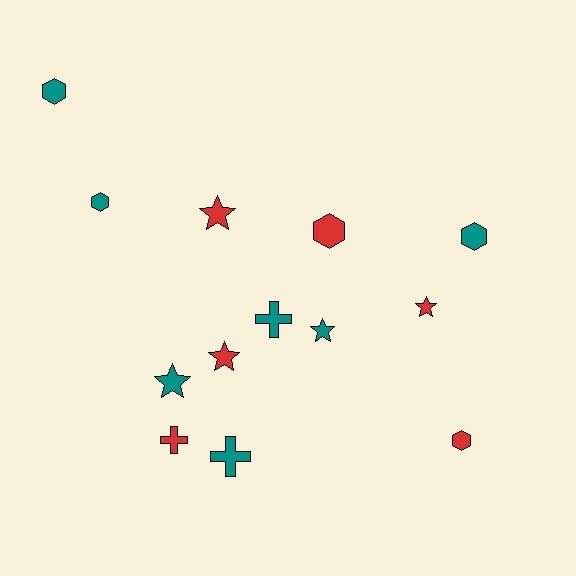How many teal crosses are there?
There are 2 teal crosses.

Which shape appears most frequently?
Star, with 5 objects.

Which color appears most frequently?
Teal, with 7 objects.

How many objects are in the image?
There are 13 objects.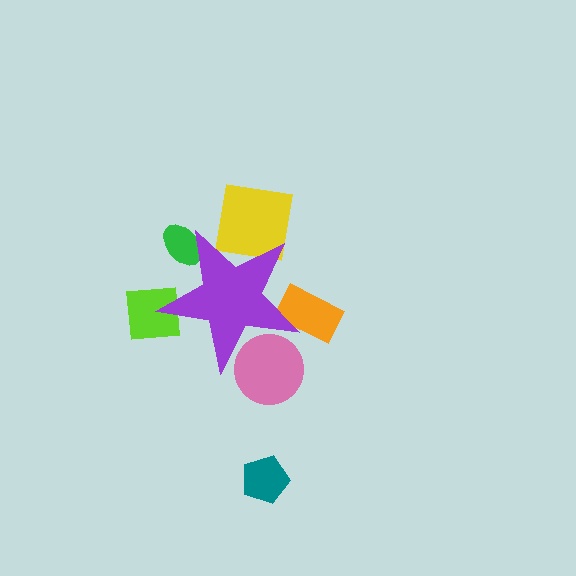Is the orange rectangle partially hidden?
Yes, the orange rectangle is partially hidden behind the purple star.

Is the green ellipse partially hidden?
Yes, the green ellipse is partially hidden behind the purple star.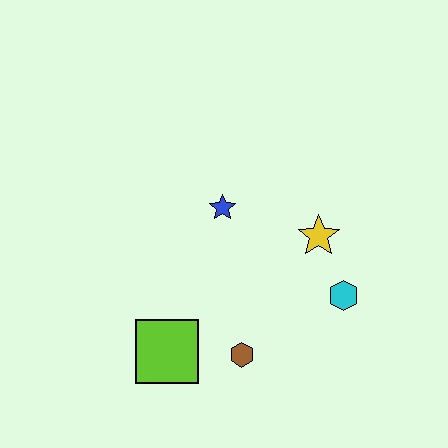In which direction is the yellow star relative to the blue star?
The yellow star is to the right of the blue star.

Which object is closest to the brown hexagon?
The lime square is closest to the brown hexagon.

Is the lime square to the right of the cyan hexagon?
No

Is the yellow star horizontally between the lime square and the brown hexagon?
No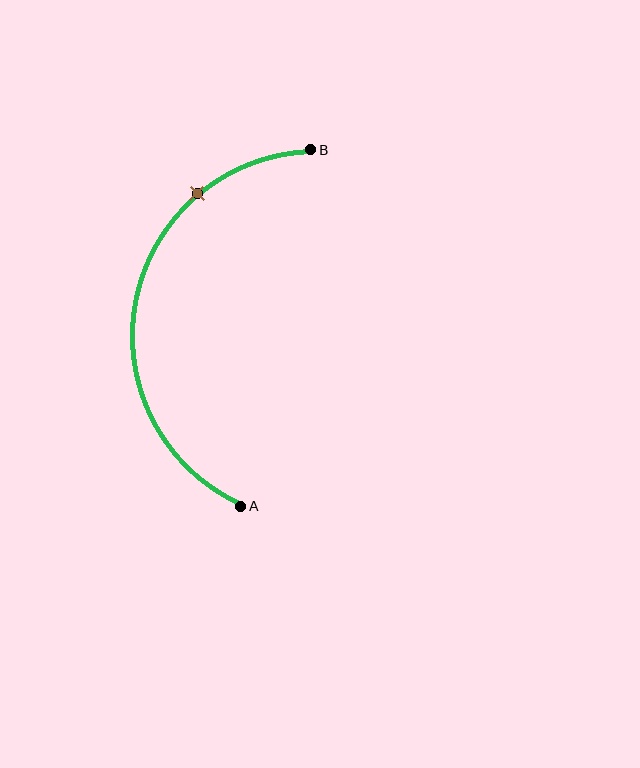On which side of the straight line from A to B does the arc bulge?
The arc bulges to the left of the straight line connecting A and B.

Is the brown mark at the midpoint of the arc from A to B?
No. The brown mark lies on the arc but is closer to endpoint B. The arc midpoint would be at the point on the curve equidistant along the arc from both A and B.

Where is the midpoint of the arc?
The arc midpoint is the point on the curve farthest from the straight line joining A and B. It sits to the left of that line.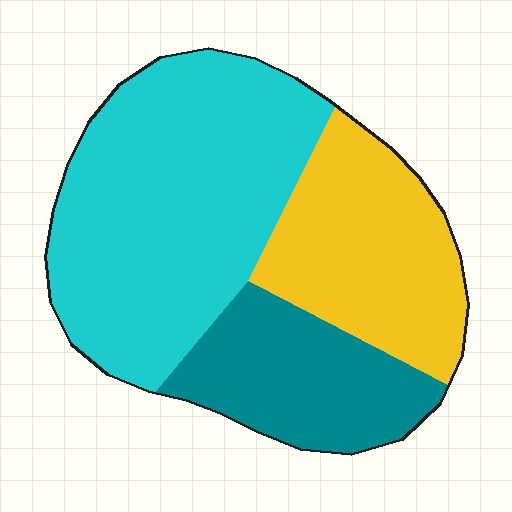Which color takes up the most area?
Cyan, at roughly 50%.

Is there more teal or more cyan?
Cyan.